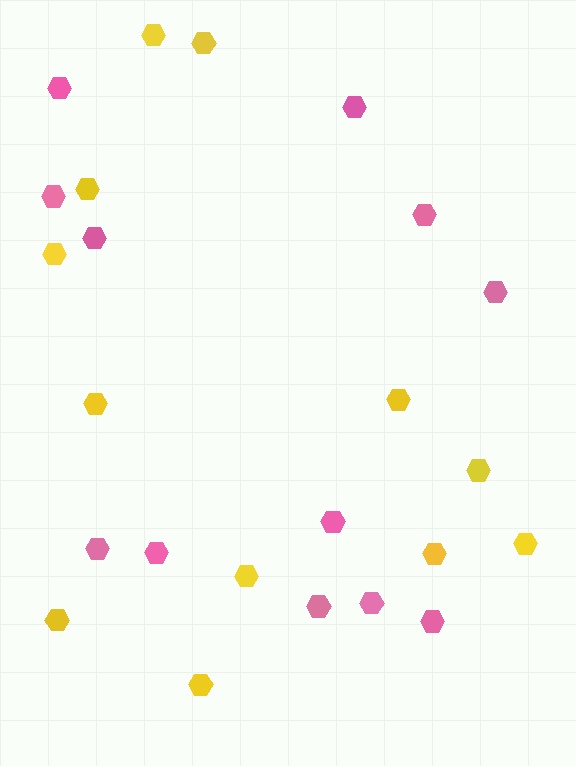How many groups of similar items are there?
There are 2 groups: one group of pink hexagons (12) and one group of yellow hexagons (12).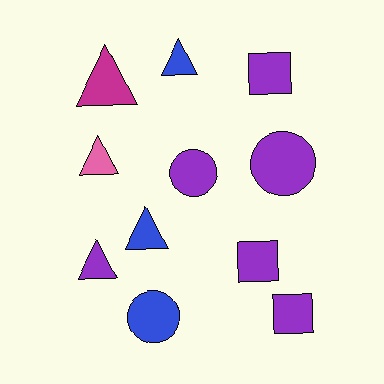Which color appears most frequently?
Purple, with 6 objects.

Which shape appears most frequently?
Triangle, with 5 objects.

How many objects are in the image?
There are 11 objects.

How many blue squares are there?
There are no blue squares.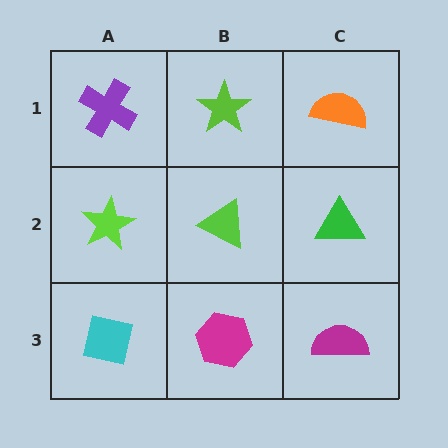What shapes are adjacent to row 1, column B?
A lime triangle (row 2, column B), a purple cross (row 1, column A), an orange semicircle (row 1, column C).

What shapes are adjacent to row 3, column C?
A green triangle (row 2, column C), a magenta hexagon (row 3, column B).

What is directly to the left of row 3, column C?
A magenta hexagon.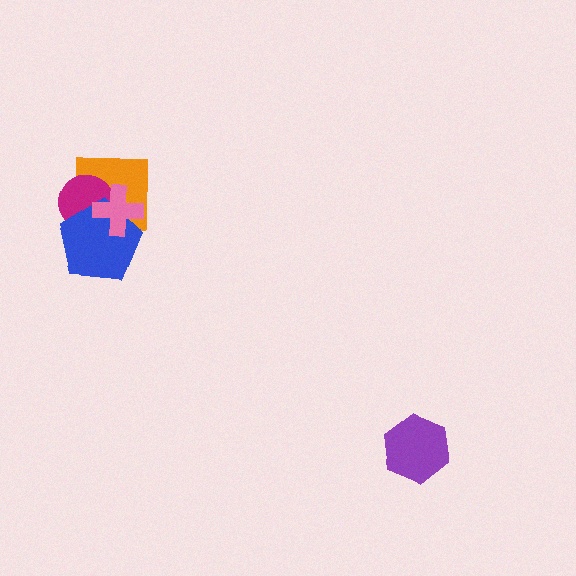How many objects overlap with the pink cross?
3 objects overlap with the pink cross.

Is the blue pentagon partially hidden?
Yes, it is partially covered by another shape.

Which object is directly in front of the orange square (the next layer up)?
The magenta circle is directly in front of the orange square.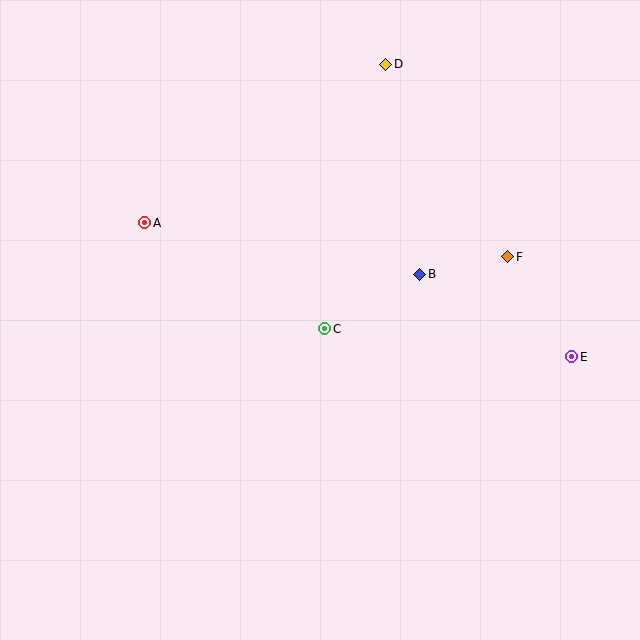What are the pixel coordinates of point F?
Point F is at (508, 257).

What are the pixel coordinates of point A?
Point A is at (145, 223).